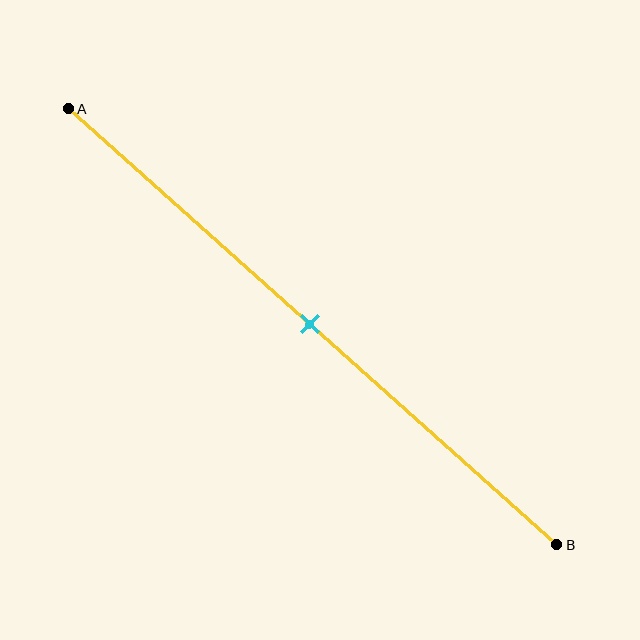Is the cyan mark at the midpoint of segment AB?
Yes, the mark is approximately at the midpoint.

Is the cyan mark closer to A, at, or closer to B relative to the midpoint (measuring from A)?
The cyan mark is approximately at the midpoint of segment AB.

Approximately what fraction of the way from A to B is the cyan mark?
The cyan mark is approximately 50% of the way from A to B.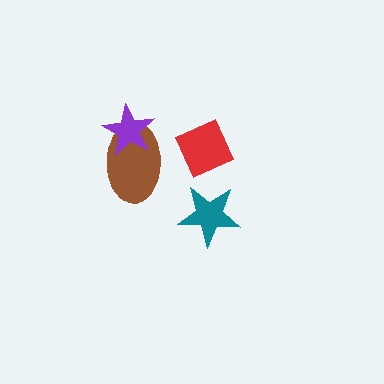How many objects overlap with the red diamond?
0 objects overlap with the red diamond.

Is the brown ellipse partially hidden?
Yes, it is partially covered by another shape.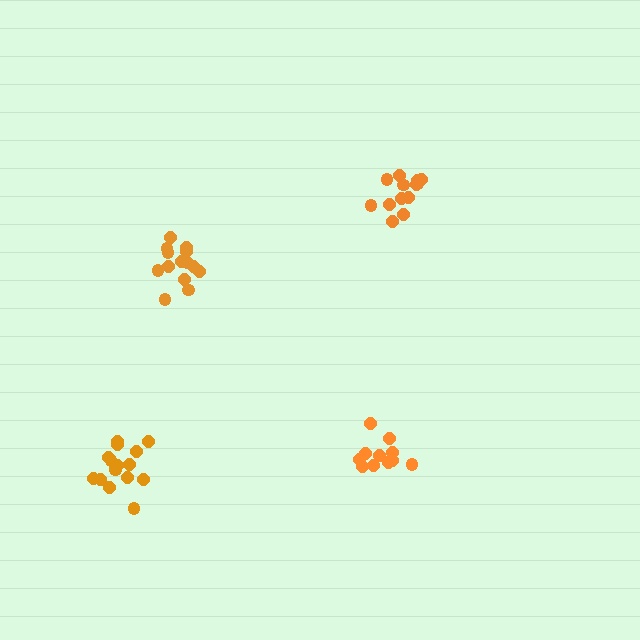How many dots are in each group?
Group 1: 16 dots, Group 2: 15 dots, Group 3: 11 dots, Group 4: 13 dots (55 total).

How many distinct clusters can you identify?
There are 4 distinct clusters.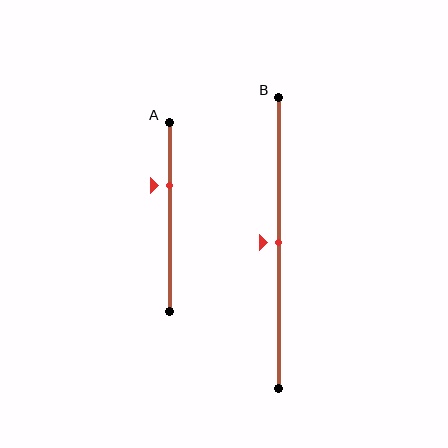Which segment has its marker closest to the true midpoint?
Segment B has its marker closest to the true midpoint.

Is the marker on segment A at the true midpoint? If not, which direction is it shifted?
No, the marker on segment A is shifted upward by about 16% of the segment length.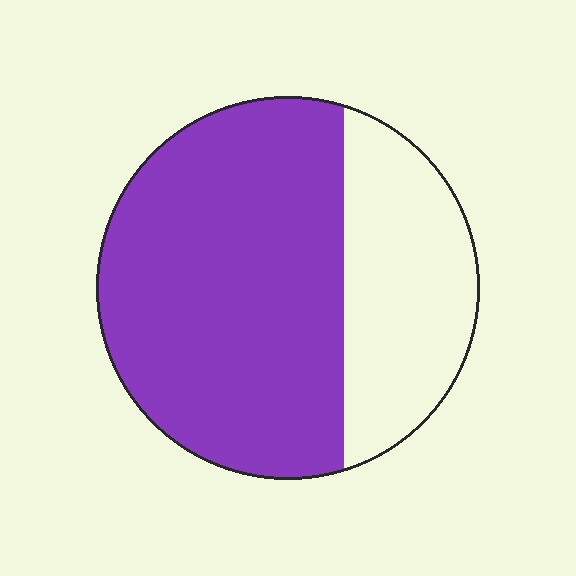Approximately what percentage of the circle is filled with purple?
Approximately 70%.